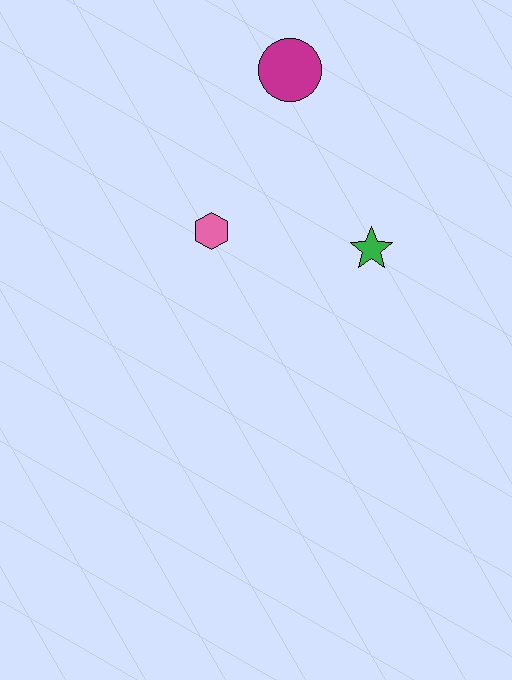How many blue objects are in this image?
There are no blue objects.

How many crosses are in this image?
There are no crosses.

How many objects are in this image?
There are 3 objects.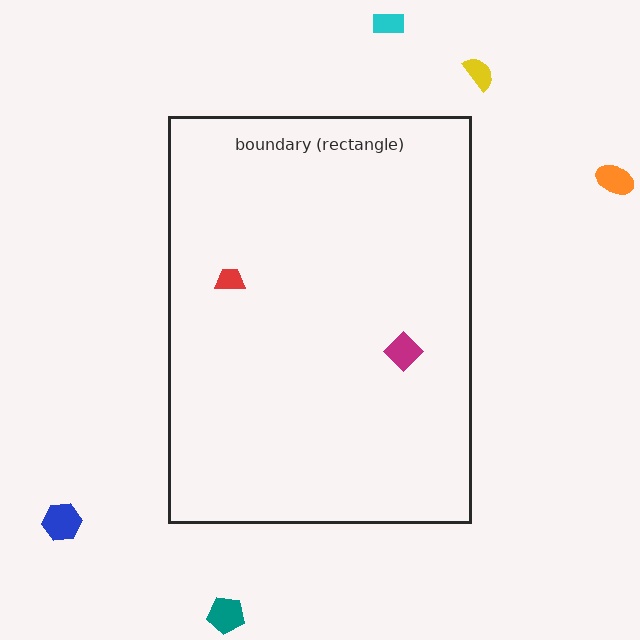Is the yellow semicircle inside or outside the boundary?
Outside.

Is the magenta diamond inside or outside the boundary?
Inside.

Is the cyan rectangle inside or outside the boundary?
Outside.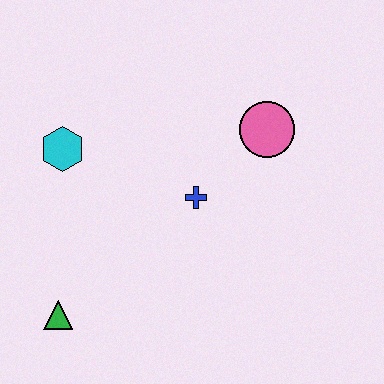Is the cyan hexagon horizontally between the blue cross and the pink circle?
No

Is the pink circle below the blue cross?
No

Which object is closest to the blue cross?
The pink circle is closest to the blue cross.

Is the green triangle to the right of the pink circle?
No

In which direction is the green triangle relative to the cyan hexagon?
The green triangle is below the cyan hexagon.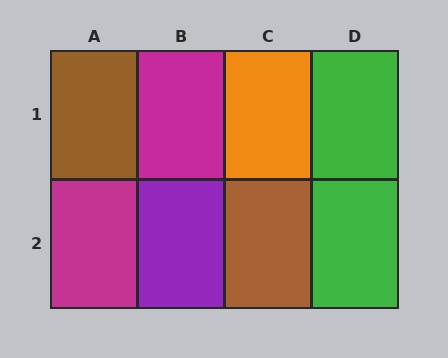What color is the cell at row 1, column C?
Orange.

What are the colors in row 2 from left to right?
Magenta, purple, brown, green.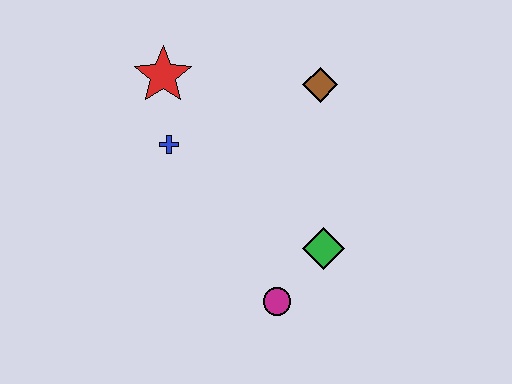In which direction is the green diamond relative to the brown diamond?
The green diamond is below the brown diamond.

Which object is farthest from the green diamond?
The red star is farthest from the green diamond.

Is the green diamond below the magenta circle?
No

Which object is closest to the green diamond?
The magenta circle is closest to the green diamond.